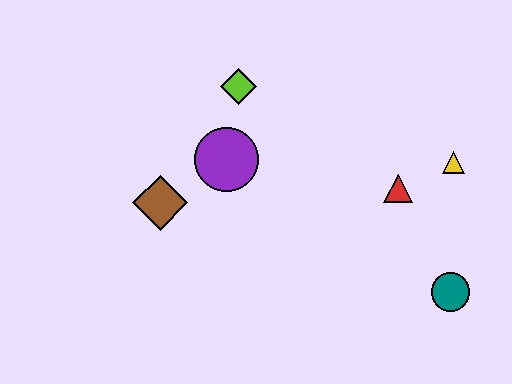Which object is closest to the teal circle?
The red triangle is closest to the teal circle.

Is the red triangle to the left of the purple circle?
No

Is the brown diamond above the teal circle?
Yes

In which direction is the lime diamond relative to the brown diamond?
The lime diamond is above the brown diamond.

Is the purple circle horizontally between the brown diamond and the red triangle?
Yes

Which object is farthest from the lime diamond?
The teal circle is farthest from the lime diamond.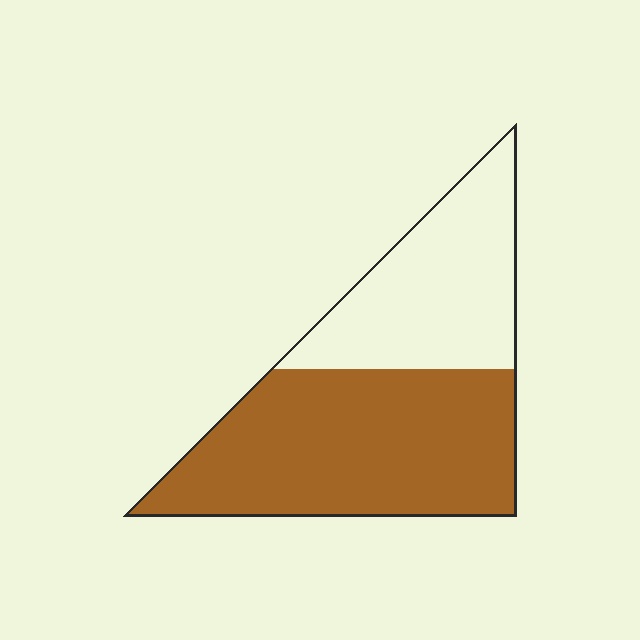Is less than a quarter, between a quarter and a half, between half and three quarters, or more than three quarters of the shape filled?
Between half and three quarters.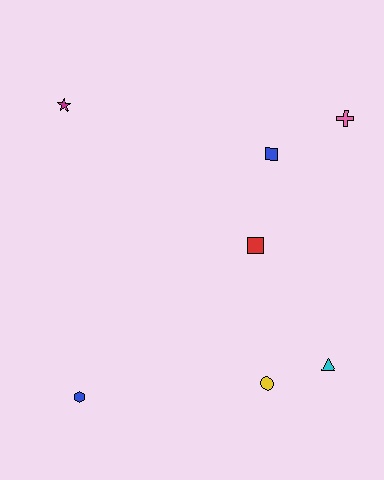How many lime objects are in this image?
There are no lime objects.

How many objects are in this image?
There are 7 objects.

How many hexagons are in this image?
There is 1 hexagon.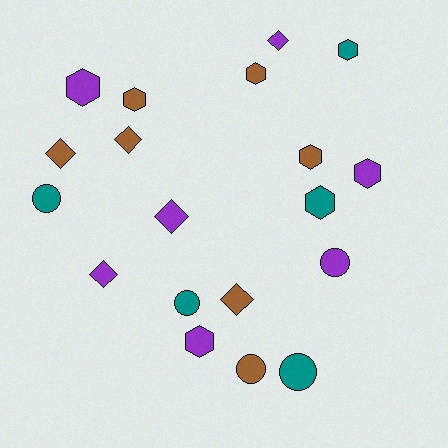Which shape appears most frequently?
Hexagon, with 8 objects.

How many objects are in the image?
There are 19 objects.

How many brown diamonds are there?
There are 3 brown diamonds.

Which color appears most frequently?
Purple, with 7 objects.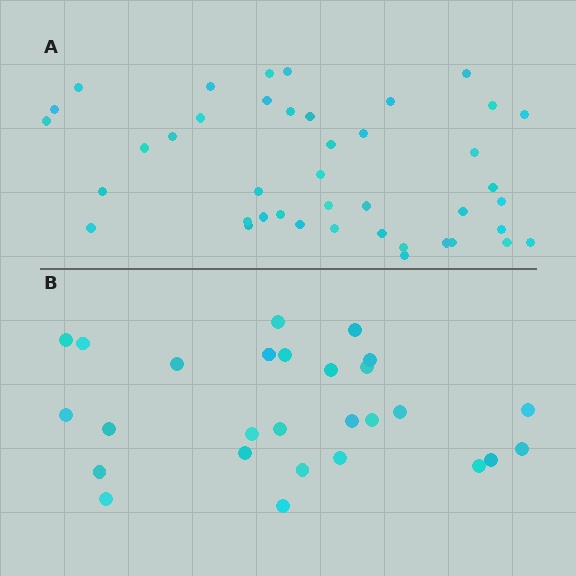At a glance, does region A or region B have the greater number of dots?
Region A (the top region) has more dots.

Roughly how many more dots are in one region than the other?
Region A has approximately 15 more dots than region B.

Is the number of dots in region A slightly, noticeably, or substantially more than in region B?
Region A has substantially more. The ratio is roughly 1.6 to 1.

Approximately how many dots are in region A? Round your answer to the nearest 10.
About 40 dots. (The exact count is 42, which rounds to 40.)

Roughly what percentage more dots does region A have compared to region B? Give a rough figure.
About 55% more.